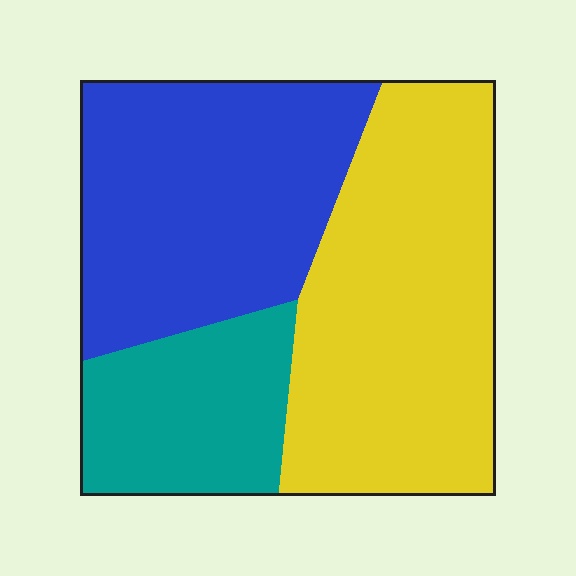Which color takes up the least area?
Teal, at roughly 20%.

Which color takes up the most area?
Yellow, at roughly 45%.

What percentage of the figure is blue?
Blue covers 37% of the figure.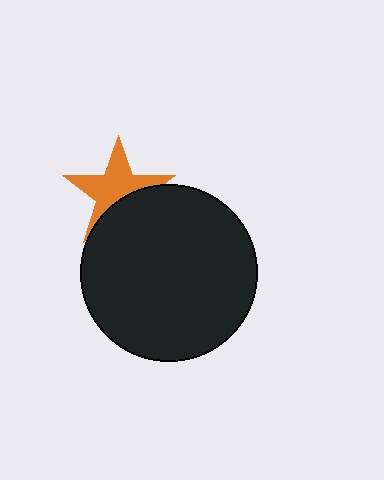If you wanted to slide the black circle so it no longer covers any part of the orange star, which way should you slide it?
Slide it down — that is the most direct way to separate the two shapes.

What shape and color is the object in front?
The object in front is a black circle.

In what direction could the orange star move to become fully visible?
The orange star could move up. That would shift it out from behind the black circle entirely.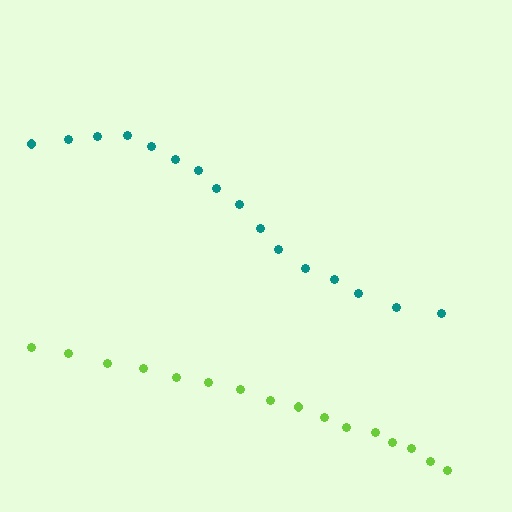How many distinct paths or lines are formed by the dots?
There are 2 distinct paths.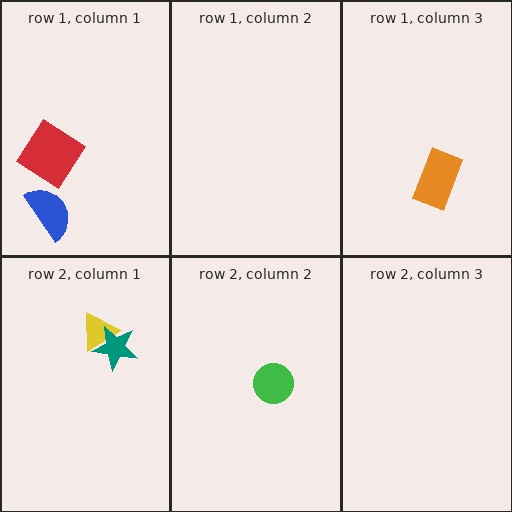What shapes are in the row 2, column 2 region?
The green circle.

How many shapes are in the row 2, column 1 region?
2.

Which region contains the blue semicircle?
The row 1, column 1 region.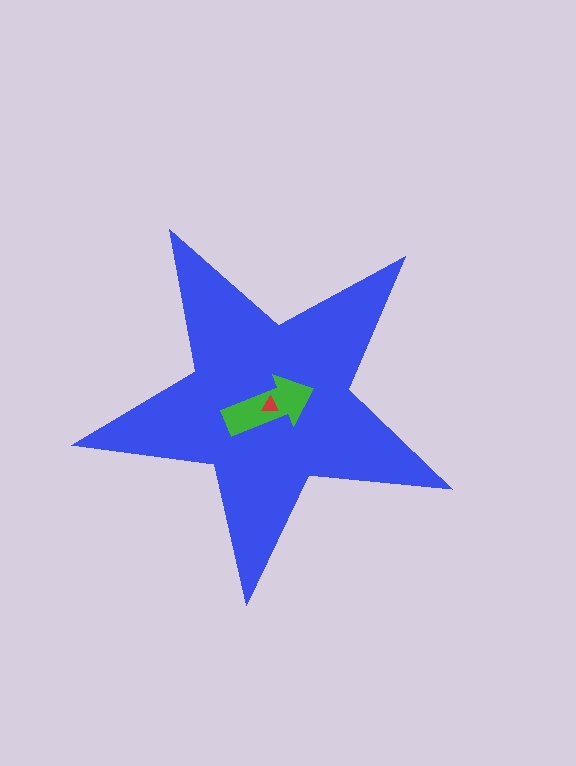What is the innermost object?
The red triangle.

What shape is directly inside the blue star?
The green arrow.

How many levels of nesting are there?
3.